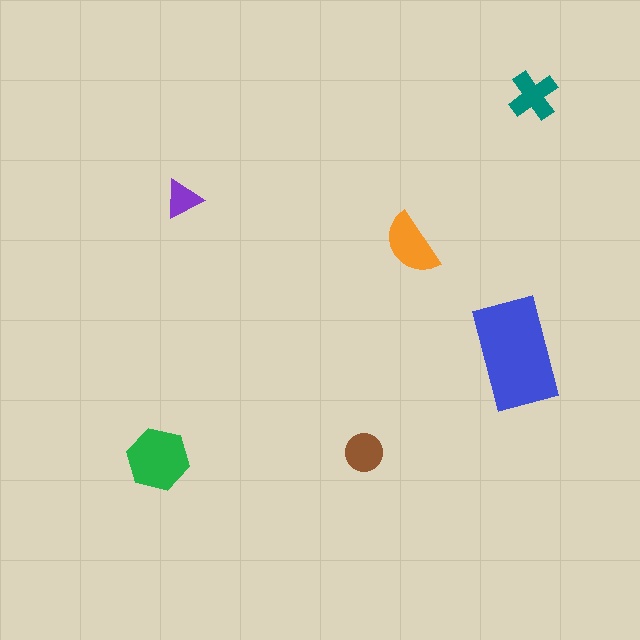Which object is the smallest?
The purple triangle.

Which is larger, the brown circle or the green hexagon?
The green hexagon.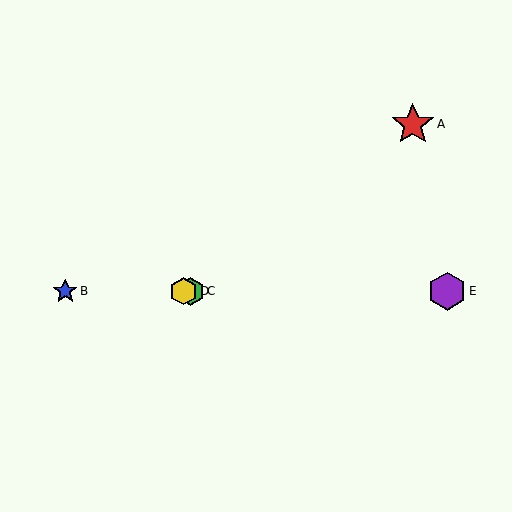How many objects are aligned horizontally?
4 objects (B, C, D, E) are aligned horizontally.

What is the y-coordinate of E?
Object E is at y≈291.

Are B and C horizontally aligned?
Yes, both are at y≈291.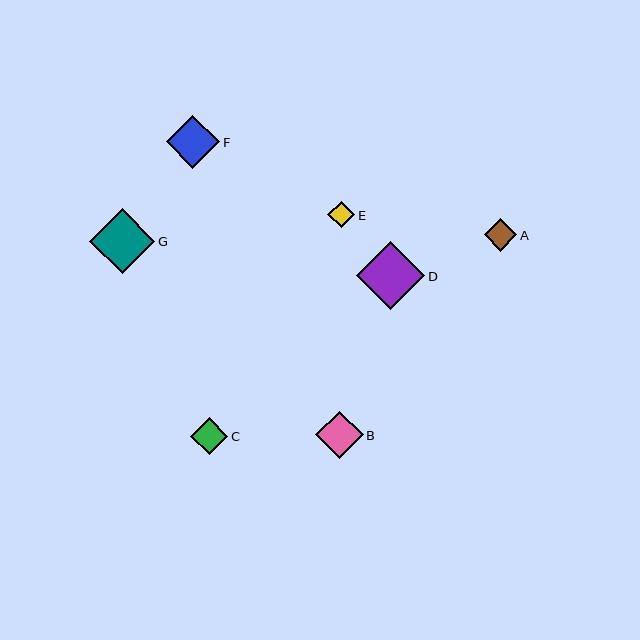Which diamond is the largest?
Diamond D is the largest with a size of approximately 68 pixels.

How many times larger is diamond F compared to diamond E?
Diamond F is approximately 2.0 times the size of diamond E.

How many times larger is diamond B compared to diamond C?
Diamond B is approximately 1.3 times the size of diamond C.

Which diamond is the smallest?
Diamond E is the smallest with a size of approximately 27 pixels.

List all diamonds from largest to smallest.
From largest to smallest: D, G, F, B, C, A, E.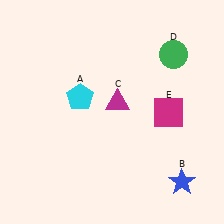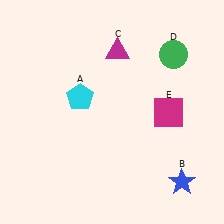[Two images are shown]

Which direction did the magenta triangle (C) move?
The magenta triangle (C) moved up.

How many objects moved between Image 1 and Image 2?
1 object moved between the two images.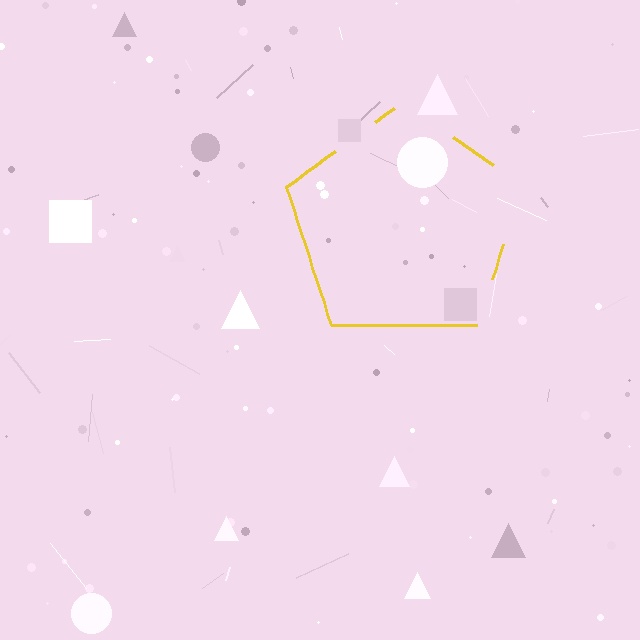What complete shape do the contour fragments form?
The contour fragments form a pentagon.